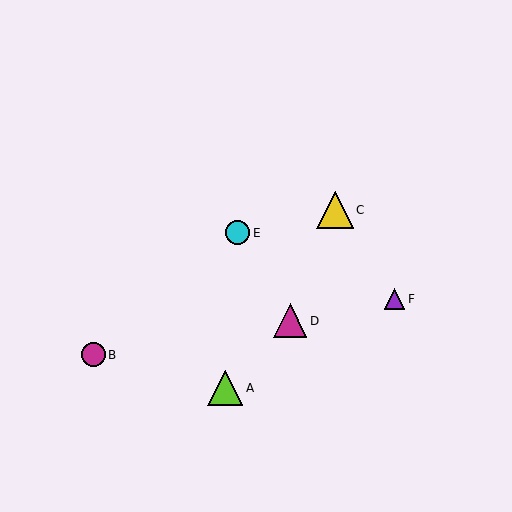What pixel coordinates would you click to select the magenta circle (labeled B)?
Click at (94, 355) to select the magenta circle B.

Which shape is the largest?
The yellow triangle (labeled C) is the largest.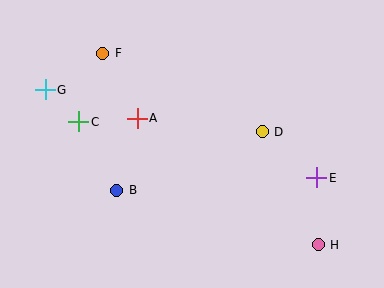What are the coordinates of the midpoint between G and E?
The midpoint between G and E is at (181, 134).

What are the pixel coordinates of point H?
Point H is at (318, 245).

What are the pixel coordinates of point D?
Point D is at (262, 132).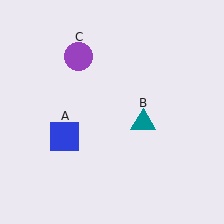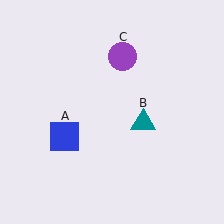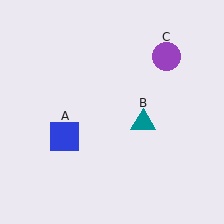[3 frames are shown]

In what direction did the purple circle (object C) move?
The purple circle (object C) moved right.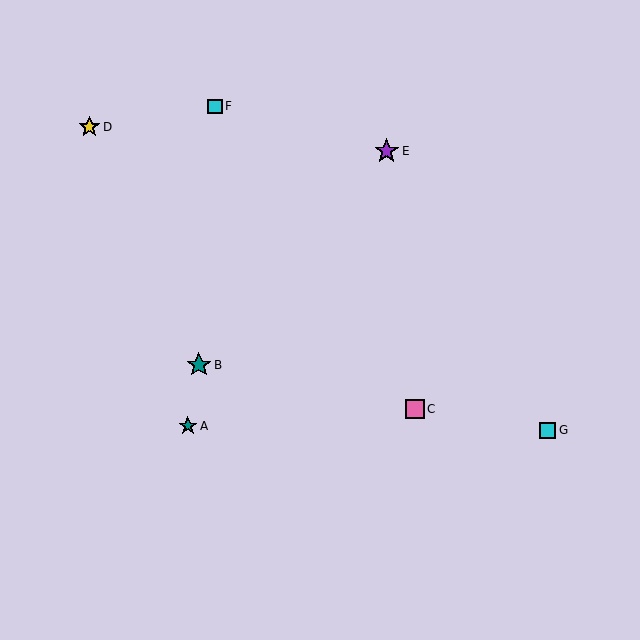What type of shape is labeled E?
Shape E is a purple star.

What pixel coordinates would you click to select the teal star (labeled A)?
Click at (188, 426) to select the teal star A.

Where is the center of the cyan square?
The center of the cyan square is at (215, 106).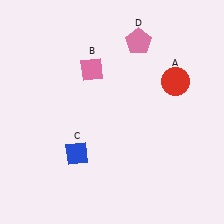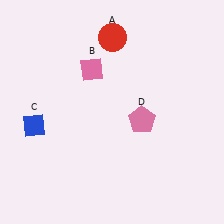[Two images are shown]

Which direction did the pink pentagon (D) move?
The pink pentagon (D) moved down.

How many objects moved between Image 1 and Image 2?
3 objects moved between the two images.